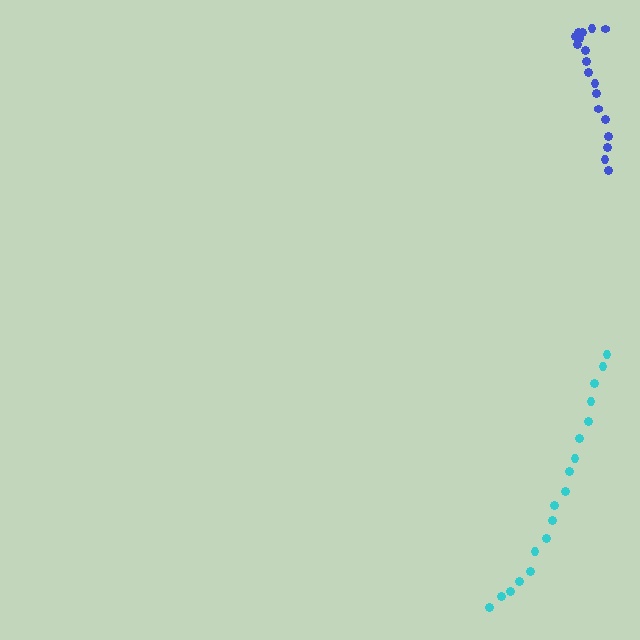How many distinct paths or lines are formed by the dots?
There are 2 distinct paths.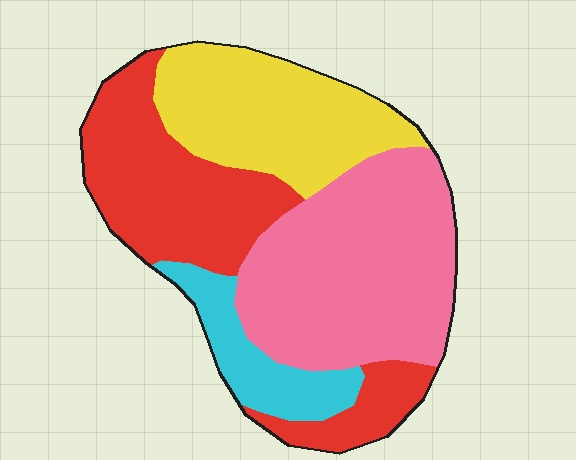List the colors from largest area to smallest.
From largest to smallest: pink, red, yellow, cyan.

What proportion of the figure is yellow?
Yellow covers about 25% of the figure.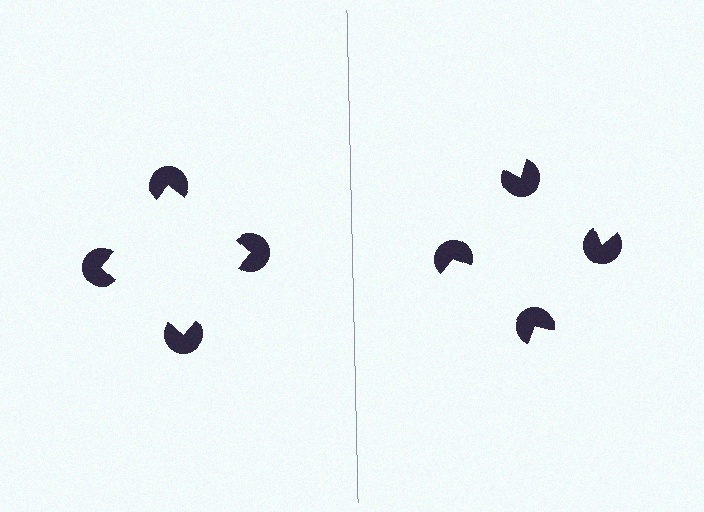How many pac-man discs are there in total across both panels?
8 — 4 on each side.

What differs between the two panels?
The pac-man discs are positioned identically on both sides; only the wedge orientations differ. On the left they align to a square; on the right they are misaligned.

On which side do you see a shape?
An illusory square appears on the left side. On the right side the wedge cuts are rotated, so no coherent shape forms.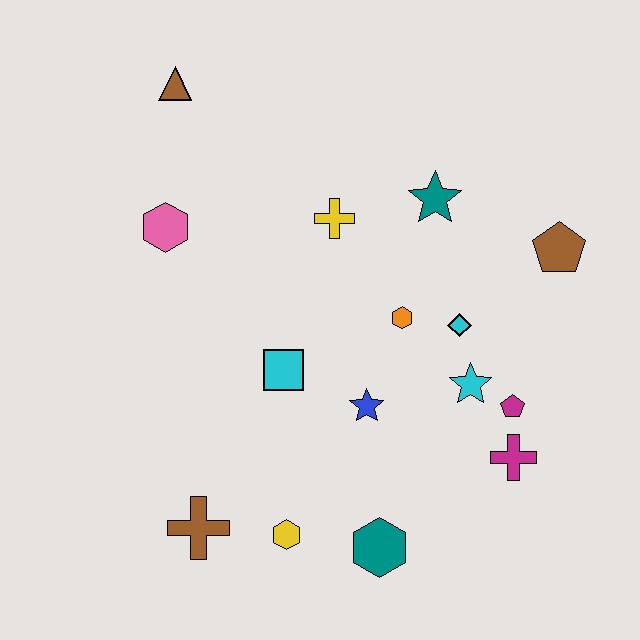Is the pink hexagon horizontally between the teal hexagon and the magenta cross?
No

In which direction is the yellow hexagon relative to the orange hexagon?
The yellow hexagon is below the orange hexagon.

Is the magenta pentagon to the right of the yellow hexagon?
Yes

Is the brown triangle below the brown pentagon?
No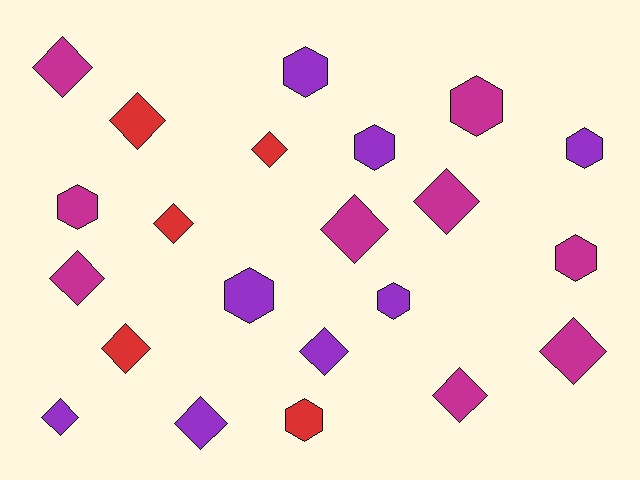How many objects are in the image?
There are 22 objects.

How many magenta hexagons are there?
There are 3 magenta hexagons.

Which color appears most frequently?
Magenta, with 9 objects.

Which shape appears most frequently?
Diamond, with 13 objects.